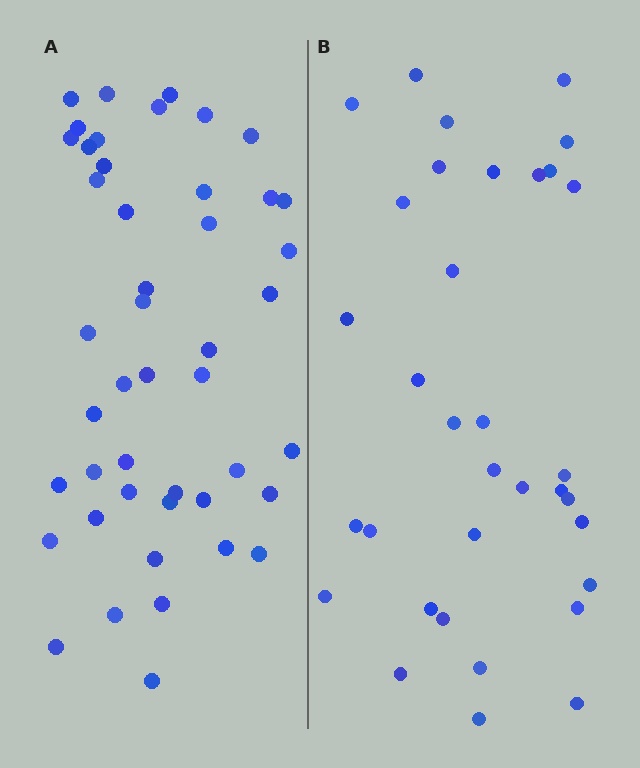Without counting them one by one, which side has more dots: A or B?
Region A (the left region) has more dots.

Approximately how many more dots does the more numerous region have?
Region A has roughly 12 or so more dots than region B.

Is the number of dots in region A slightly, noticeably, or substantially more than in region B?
Region A has noticeably more, but not dramatically so. The ratio is roughly 1.4 to 1.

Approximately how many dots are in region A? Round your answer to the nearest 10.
About 50 dots. (The exact count is 46, which rounds to 50.)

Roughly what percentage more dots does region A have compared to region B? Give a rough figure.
About 35% more.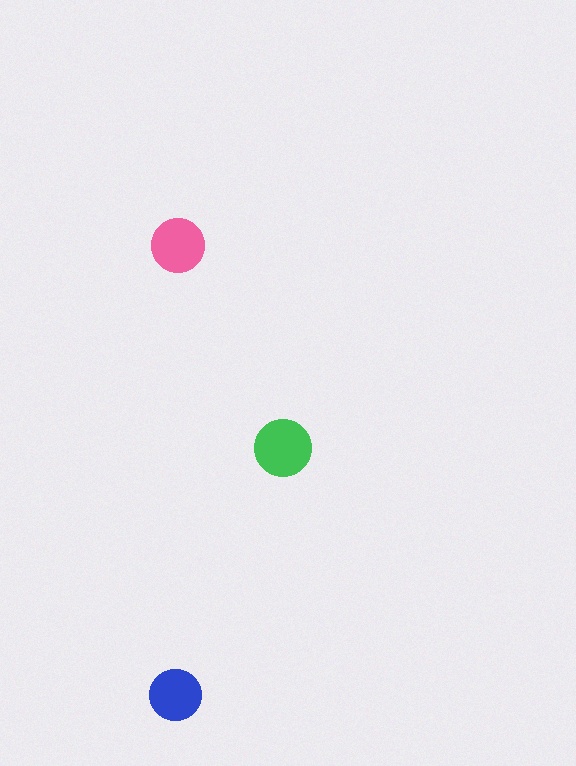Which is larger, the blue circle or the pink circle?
The pink one.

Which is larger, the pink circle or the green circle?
The green one.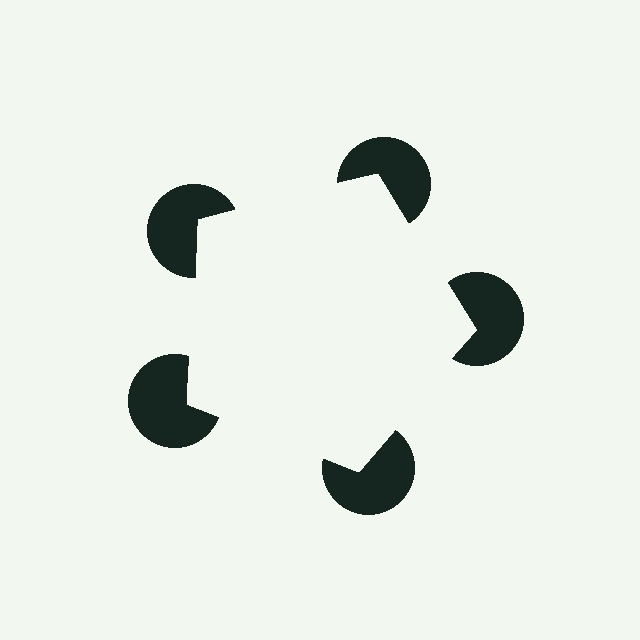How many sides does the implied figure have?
5 sides.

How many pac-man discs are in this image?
There are 5 — one at each vertex of the illusory pentagon.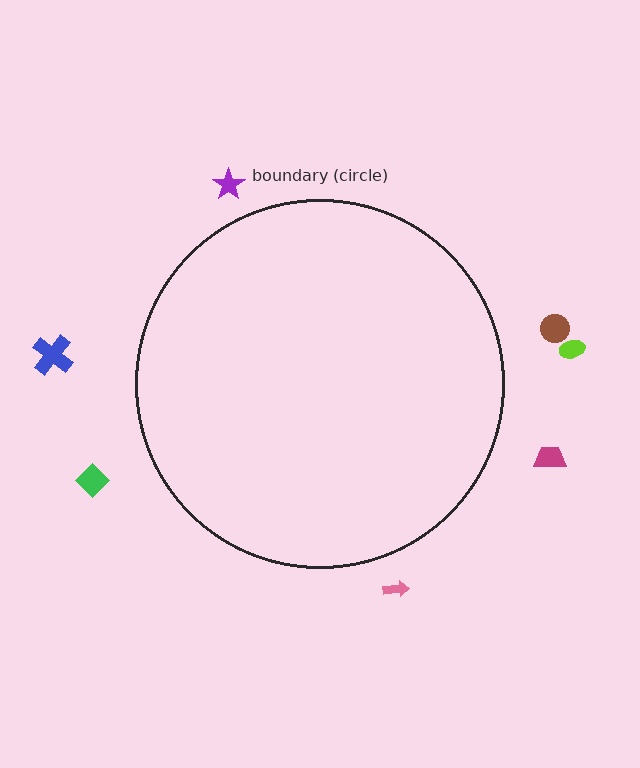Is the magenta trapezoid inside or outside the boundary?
Outside.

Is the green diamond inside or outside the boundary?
Outside.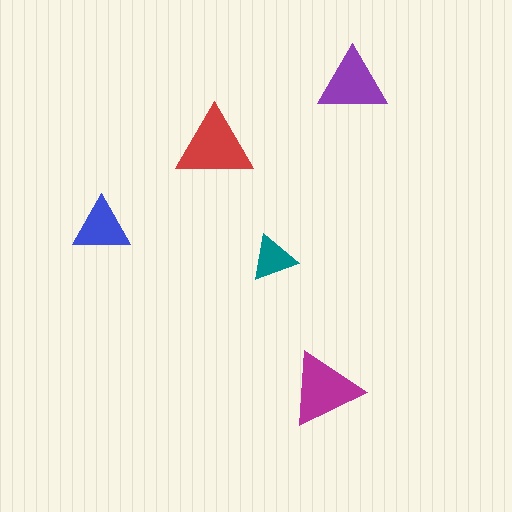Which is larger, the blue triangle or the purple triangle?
The purple one.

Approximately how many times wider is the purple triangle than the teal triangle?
About 1.5 times wider.